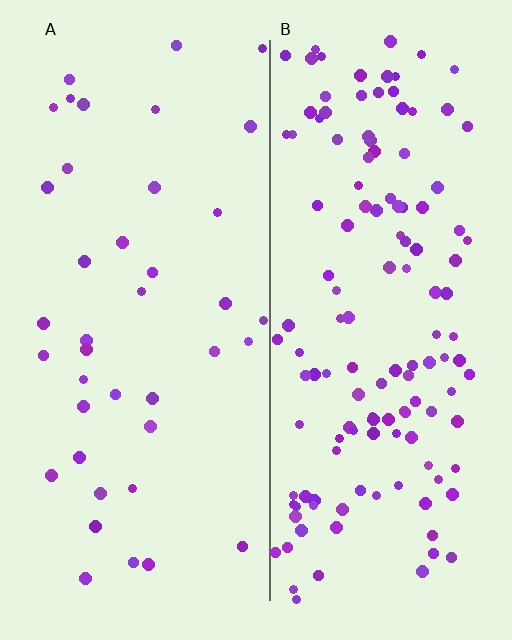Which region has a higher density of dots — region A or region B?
B (the right).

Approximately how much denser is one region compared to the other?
Approximately 3.4× — region B over region A.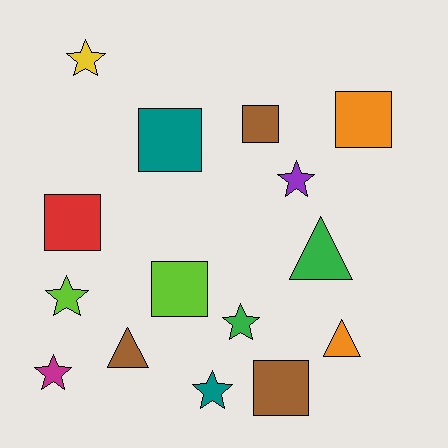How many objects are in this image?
There are 15 objects.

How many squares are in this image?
There are 6 squares.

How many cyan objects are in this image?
There are no cyan objects.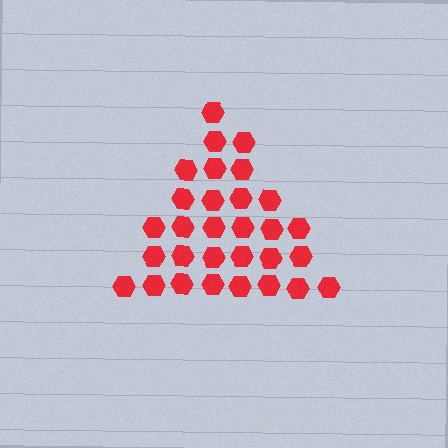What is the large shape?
The large shape is a triangle.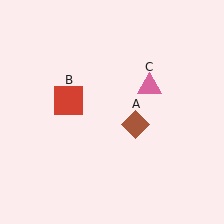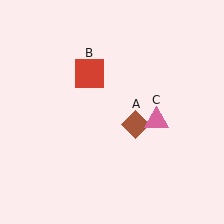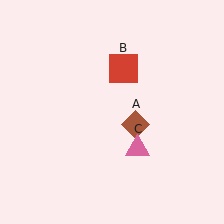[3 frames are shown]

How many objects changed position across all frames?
2 objects changed position: red square (object B), pink triangle (object C).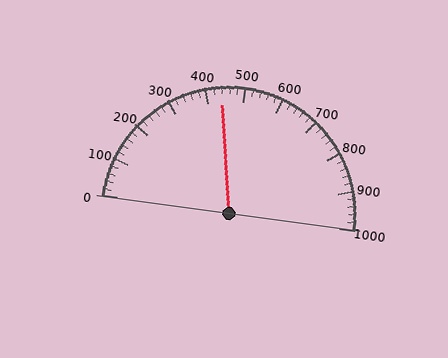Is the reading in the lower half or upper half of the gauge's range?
The reading is in the lower half of the range (0 to 1000).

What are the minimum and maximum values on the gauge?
The gauge ranges from 0 to 1000.